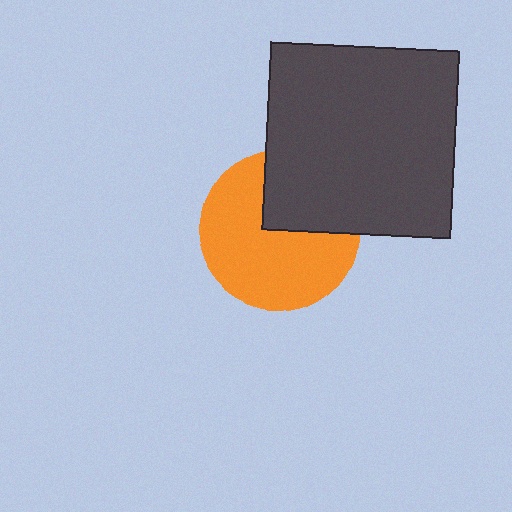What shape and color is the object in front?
The object in front is a dark gray square.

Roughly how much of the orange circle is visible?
Most of it is visible (roughly 68%).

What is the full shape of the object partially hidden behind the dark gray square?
The partially hidden object is an orange circle.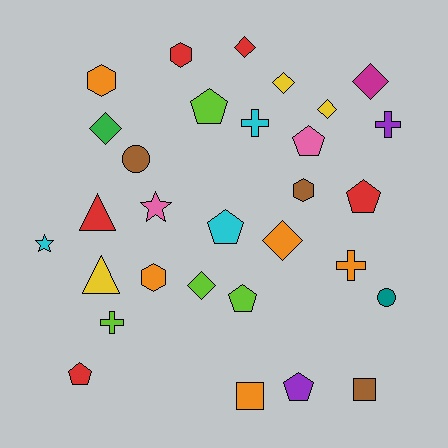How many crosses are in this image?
There are 4 crosses.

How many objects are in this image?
There are 30 objects.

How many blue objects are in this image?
There are no blue objects.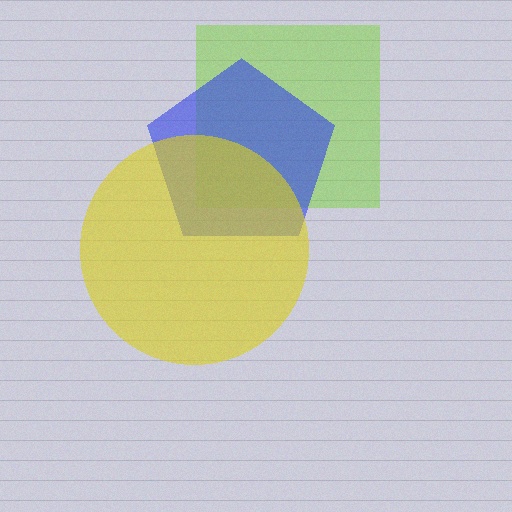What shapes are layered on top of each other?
The layered shapes are: a lime square, a blue pentagon, a yellow circle.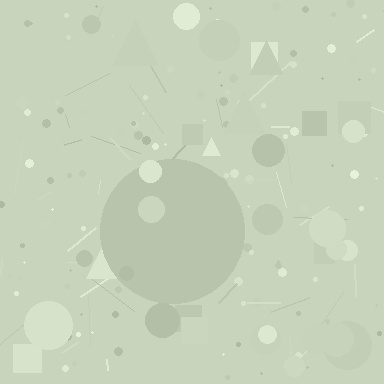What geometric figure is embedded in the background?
A circle is embedded in the background.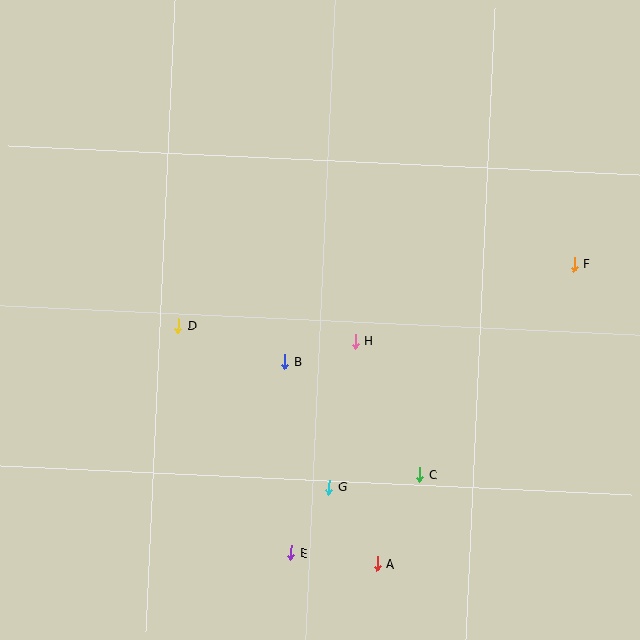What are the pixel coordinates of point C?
Point C is at (420, 475).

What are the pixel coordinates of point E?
Point E is at (291, 553).